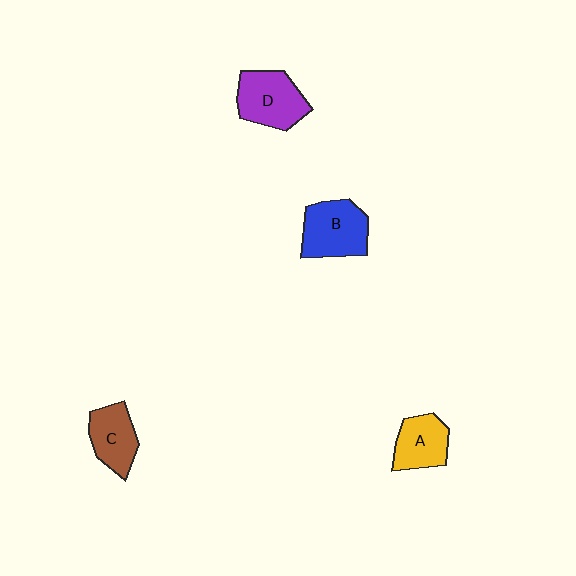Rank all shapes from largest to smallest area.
From largest to smallest: B (blue), D (purple), C (brown), A (yellow).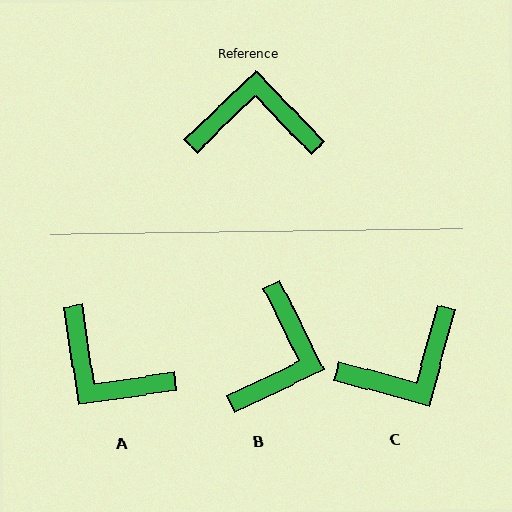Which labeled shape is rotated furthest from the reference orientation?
C, about 149 degrees away.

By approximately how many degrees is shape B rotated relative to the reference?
Approximately 108 degrees clockwise.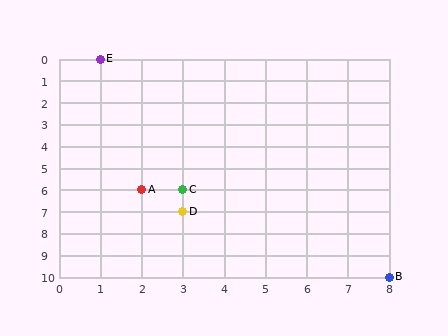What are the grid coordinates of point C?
Point C is at grid coordinates (3, 6).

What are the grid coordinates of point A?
Point A is at grid coordinates (2, 6).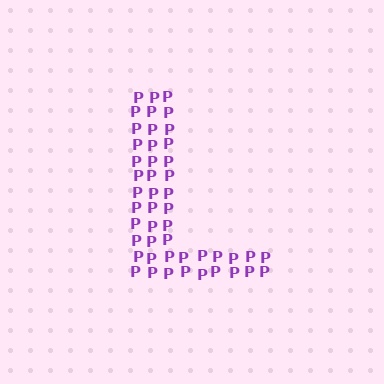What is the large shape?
The large shape is the letter L.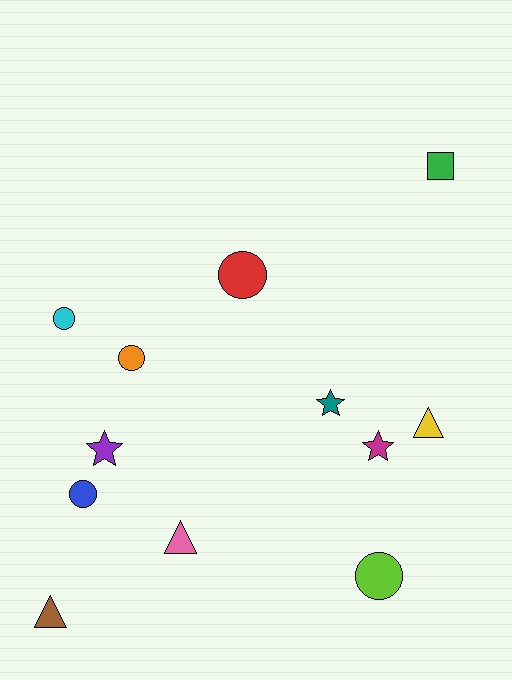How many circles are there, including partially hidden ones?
There are 5 circles.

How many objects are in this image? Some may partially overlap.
There are 12 objects.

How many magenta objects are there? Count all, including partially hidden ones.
There is 1 magenta object.